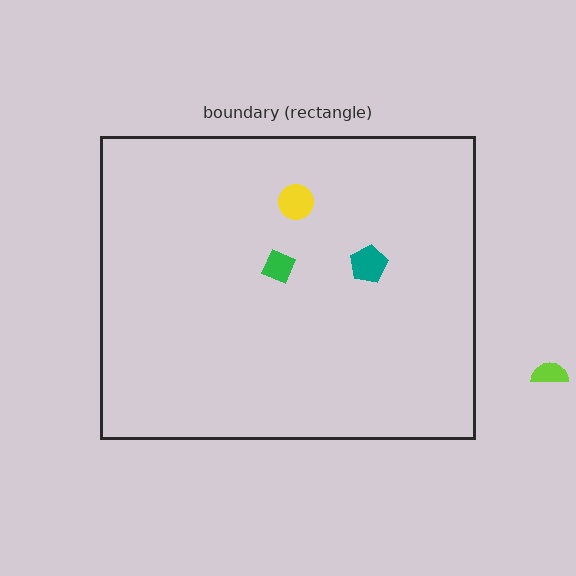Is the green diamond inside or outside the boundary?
Inside.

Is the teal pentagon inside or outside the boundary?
Inside.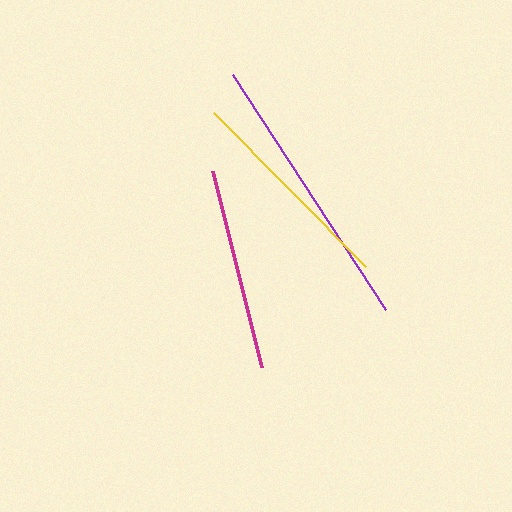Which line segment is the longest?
The purple line is the longest at approximately 280 pixels.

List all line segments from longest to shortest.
From longest to shortest: purple, yellow, magenta.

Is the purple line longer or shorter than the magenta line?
The purple line is longer than the magenta line.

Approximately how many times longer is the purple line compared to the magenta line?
The purple line is approximately 1.4 times the length of the magenta line.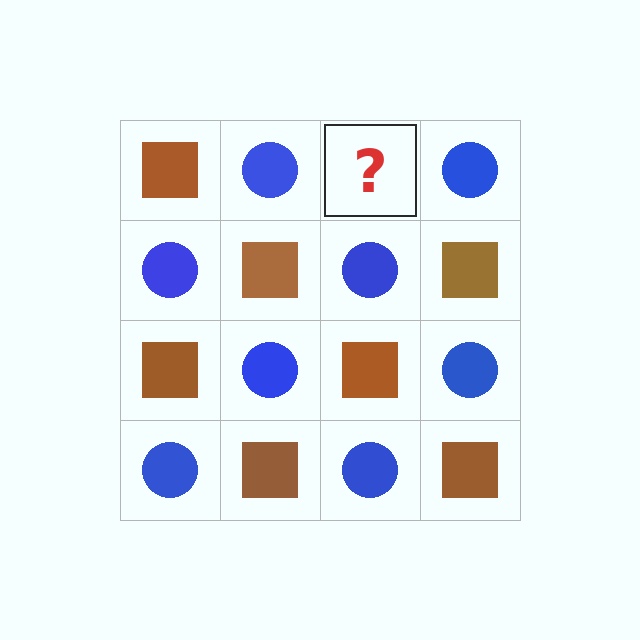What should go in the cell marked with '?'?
The missing cell should contain a brown square.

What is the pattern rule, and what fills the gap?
The rule is that it alternates brown square and blue circle in a checkerboard pattern. The gap should be filled with a brown square.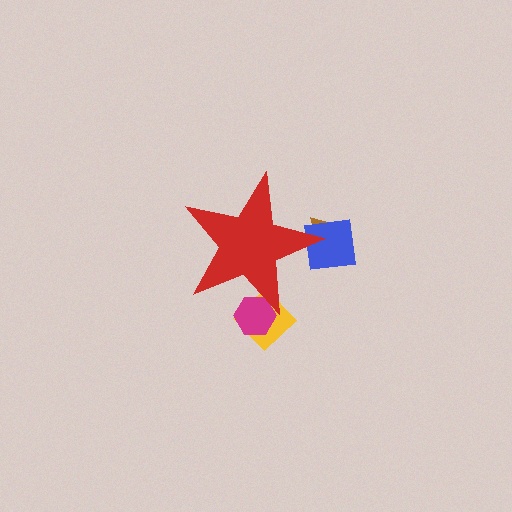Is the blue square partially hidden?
Yes, the blue square is partially hidden behind the red star.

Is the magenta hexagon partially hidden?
Yes, the magenta hexagon is partially hidden behind the red star.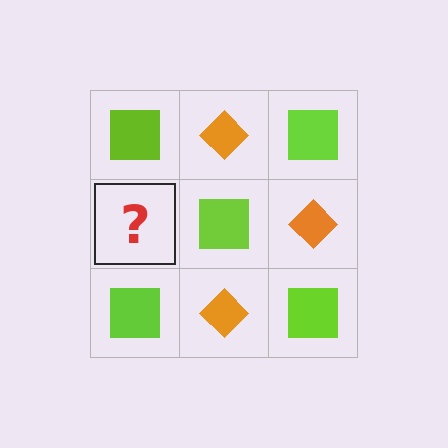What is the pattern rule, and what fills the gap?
The rule is that it alternates lime square and orange diamond in a checkerboard pattern. The gap should be filled with an orange diamond.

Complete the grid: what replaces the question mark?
The question mark should be replaced with an orange diamond.